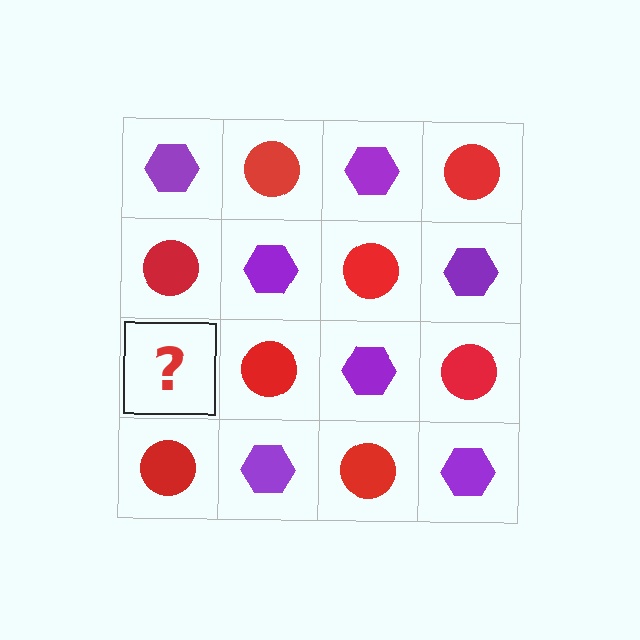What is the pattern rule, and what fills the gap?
The rule is that it alternates purple hexagon and red circle in a checkerboard pattern. The gap should be filled with a purple hexagon.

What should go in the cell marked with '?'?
The missing cell should contain a purple hexagon.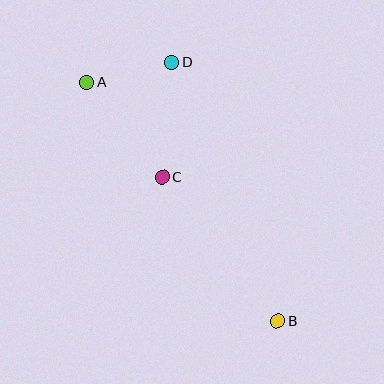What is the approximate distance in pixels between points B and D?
The distance between B and D is approximately 280 pixels.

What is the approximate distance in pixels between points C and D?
The distance between C and D is approximately 115 pixels.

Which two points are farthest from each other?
Points A and B are farthest from each other.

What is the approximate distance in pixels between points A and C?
The distance between A and C is approximately 121 pixels.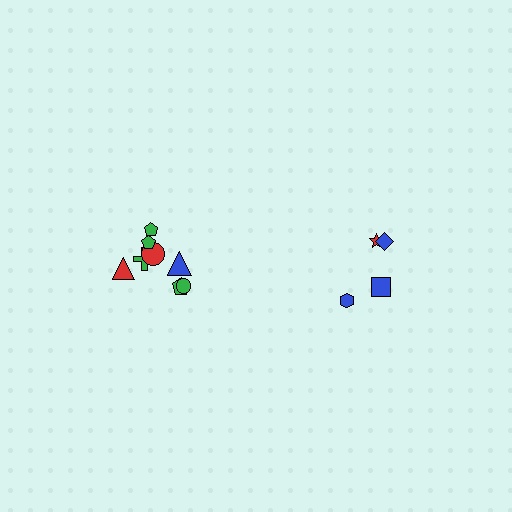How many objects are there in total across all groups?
There are 12 objects.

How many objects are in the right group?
There are 4 objects.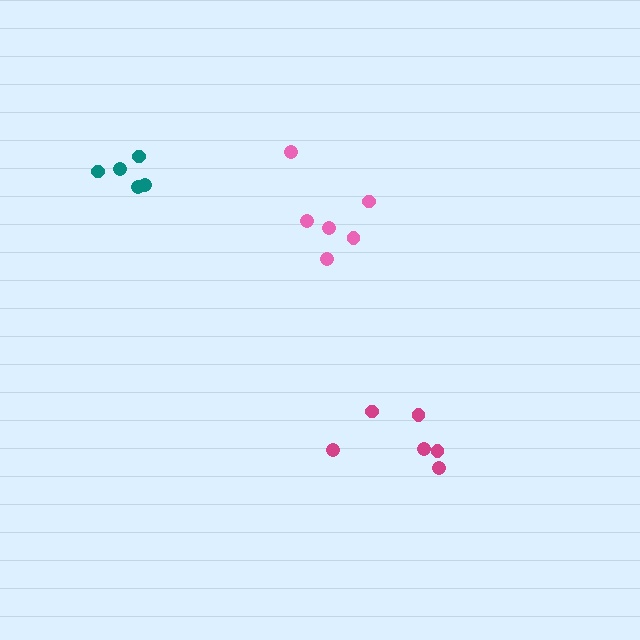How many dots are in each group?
Group 1: 6 dots, Group 2: 5 dots, Group 3: 6 dots (17 total).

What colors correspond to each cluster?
The clusters are colored: magenta, teal, pink.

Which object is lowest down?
The magenta cluster is bottommost.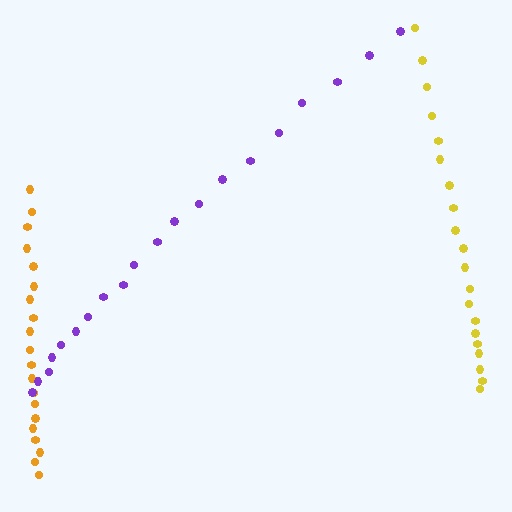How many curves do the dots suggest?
There are 3 distinct paths.